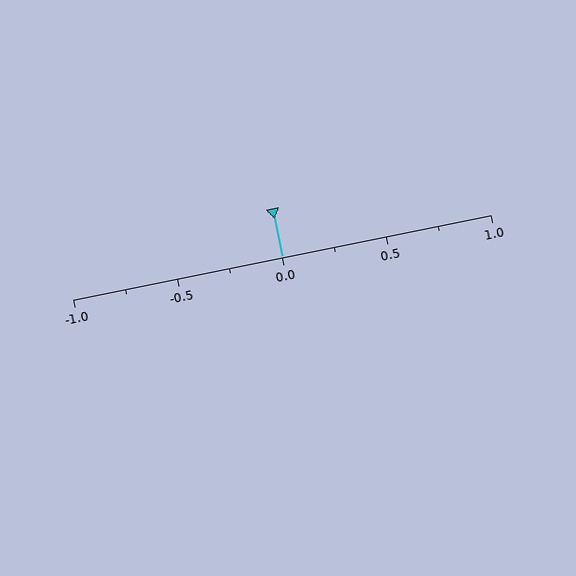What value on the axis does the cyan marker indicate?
The marker indicates approximately 0.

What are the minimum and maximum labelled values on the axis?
The axis runs from -1.0 to 1.0.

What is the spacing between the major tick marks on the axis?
The major ticks are spaced 0.5 apart.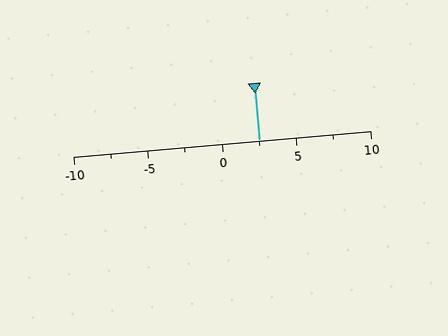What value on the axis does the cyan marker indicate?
The marker indicates approximately 2.5.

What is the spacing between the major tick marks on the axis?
The major ticks are spaced 5 apart.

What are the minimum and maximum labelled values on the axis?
The axis runs from -10 to 10.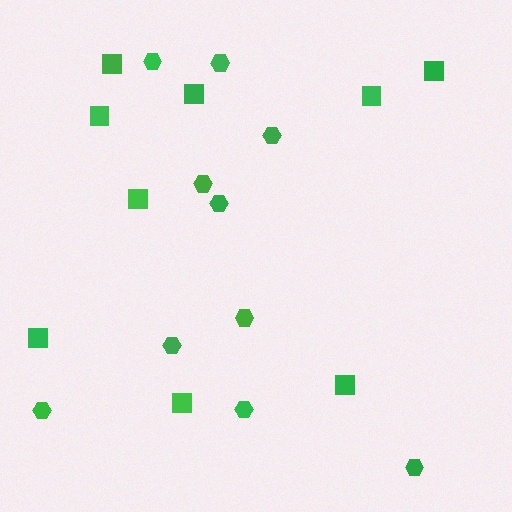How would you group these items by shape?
There are 2 groups: one group of squares (9) and one group of hexagons (10).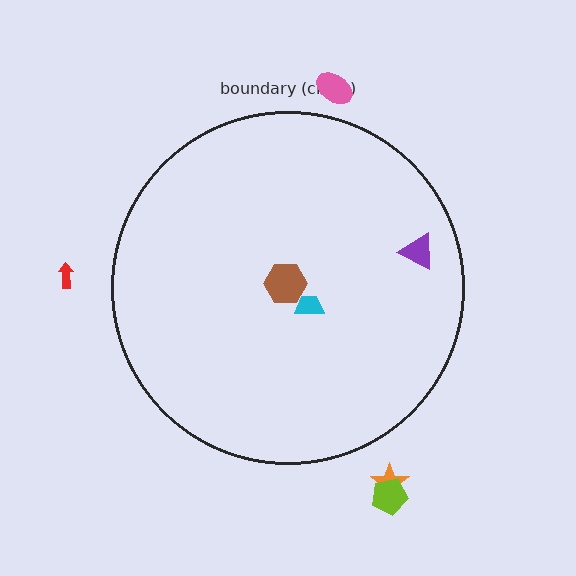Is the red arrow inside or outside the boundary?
Outside.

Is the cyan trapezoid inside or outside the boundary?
Inside.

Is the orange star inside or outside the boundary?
Outside.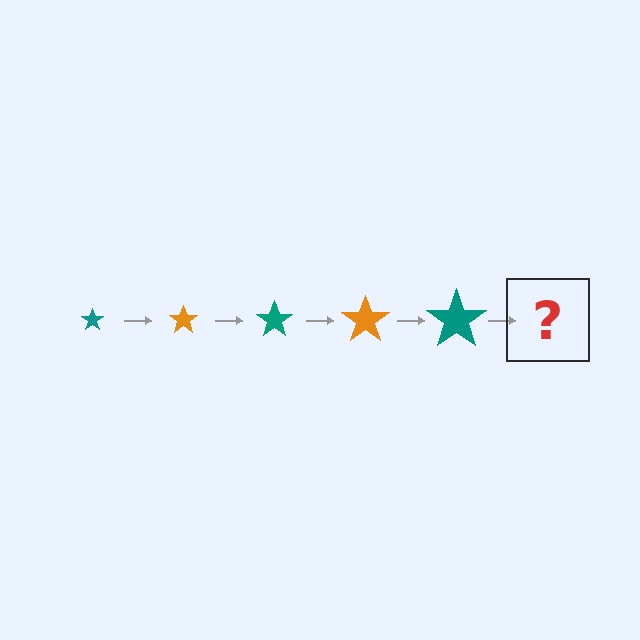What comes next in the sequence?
The next element should be an orange star, larger than the previous one.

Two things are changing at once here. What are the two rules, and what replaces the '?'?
The two rules are that the star grows larger each step and the color cycles through teal and orange. The '?' should be an orange star, larger than the previous one.